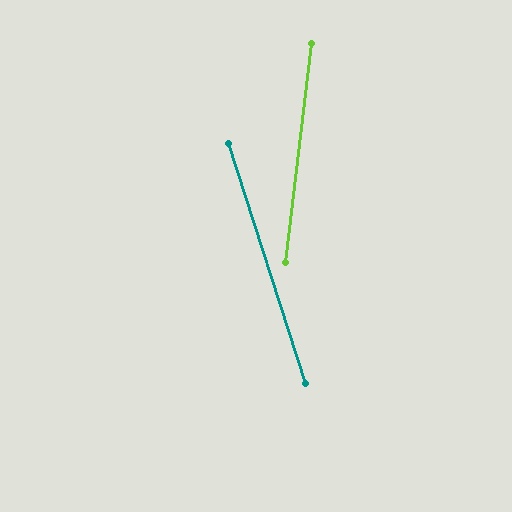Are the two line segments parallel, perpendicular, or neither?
Neither parallel nor perpendicular — they differ by about 24°.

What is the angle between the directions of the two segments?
Approximately 24 degrees.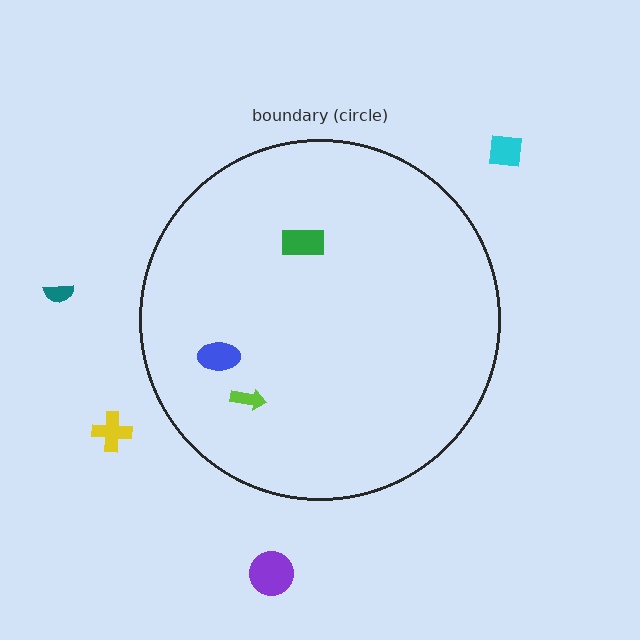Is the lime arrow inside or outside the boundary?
Inside.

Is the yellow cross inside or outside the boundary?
Outside.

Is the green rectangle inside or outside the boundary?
Inside.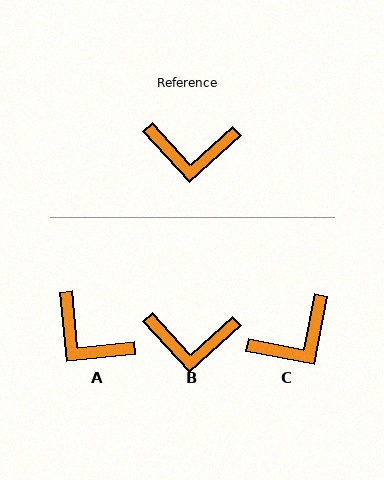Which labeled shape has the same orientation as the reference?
B.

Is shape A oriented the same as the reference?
No, it is off by about 37 degrees.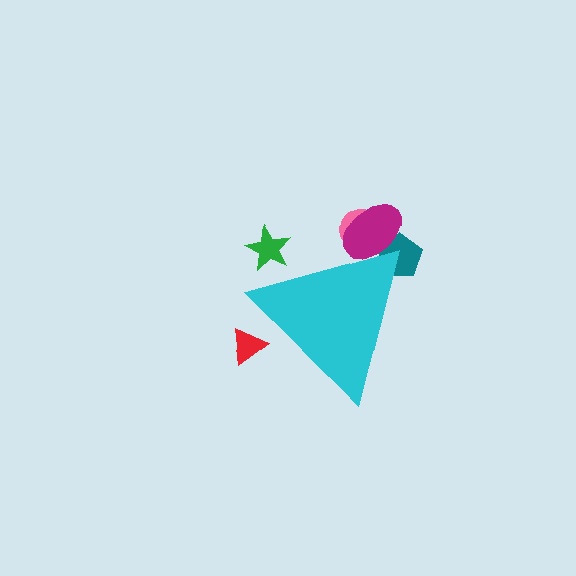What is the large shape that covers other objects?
A cyan triangle.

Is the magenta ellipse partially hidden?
Yes, the magenta ellipse is partially hidden behind the cyan triangle.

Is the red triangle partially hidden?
Yes, the red triangle is partially hidden behind the cyan triangle.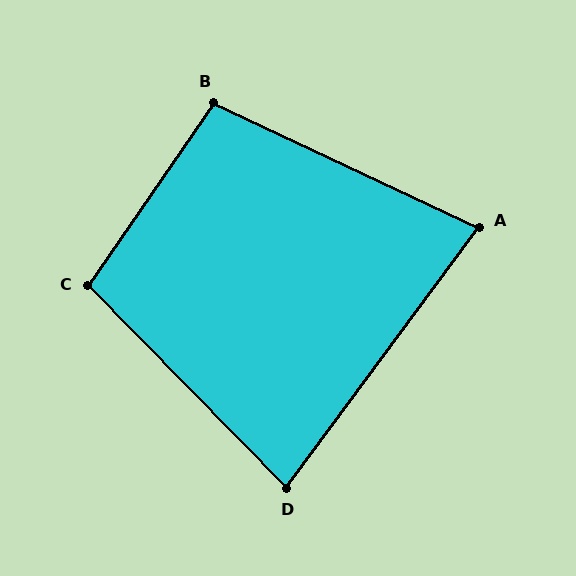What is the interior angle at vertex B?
Approximately 99 degrees (obtuse).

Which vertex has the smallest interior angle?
A, at approximately 79 degrees.